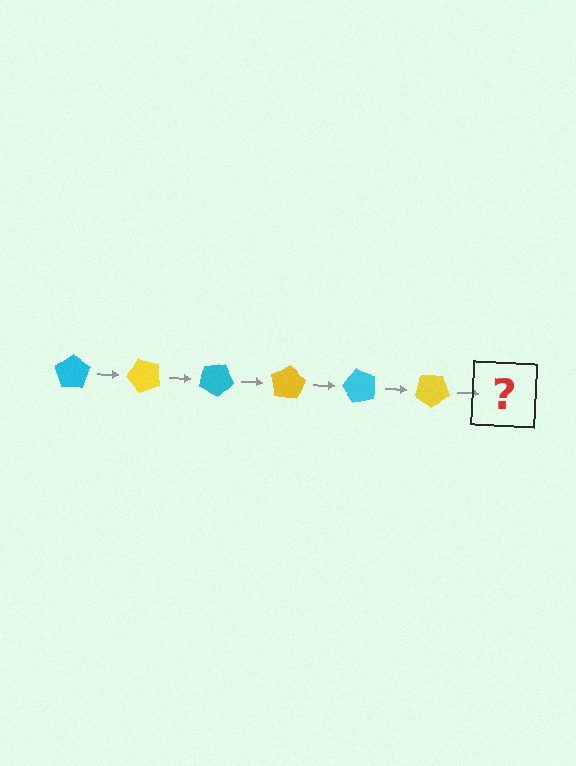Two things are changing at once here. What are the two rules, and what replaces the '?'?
The two rules are that it rotates 50 degrees each step and the color cycles through cyan and yellow. The '?' should be a cyan pentagon, rotated 300 degrees from the start.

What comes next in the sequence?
The next element should be a cyan pentagon, rotated 300 degrees from the start.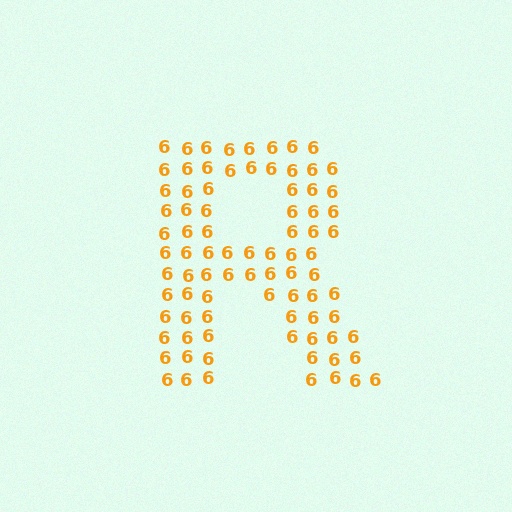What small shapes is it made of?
It is made of small digit 6's.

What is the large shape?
The large shape is the letter R.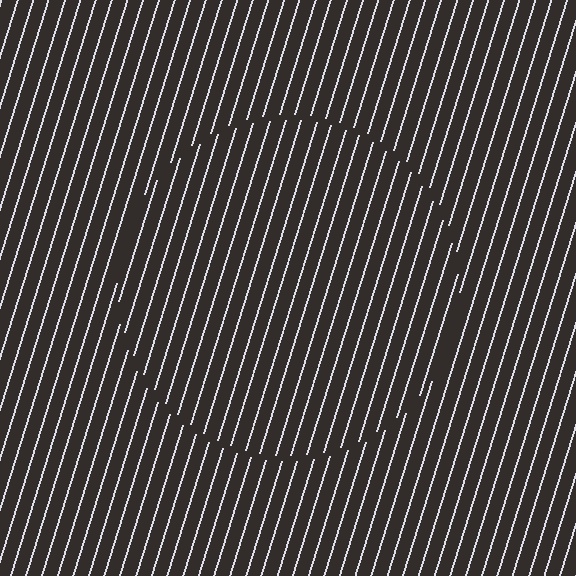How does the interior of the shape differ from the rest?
The interior of the shape contains the same grating, shifted by half a period — the contour is defined by the phase discontinuity where line-ends from the inner and outer gratings abut.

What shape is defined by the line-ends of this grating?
An illusory circle. The interior of the shape contains the same grating, shifted by half a period — the contour is defined by the phase discontinuity where line-ends from the inner and outer gratings abut.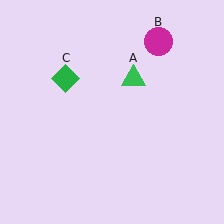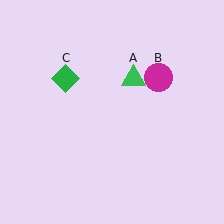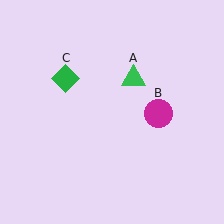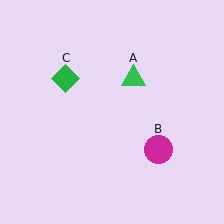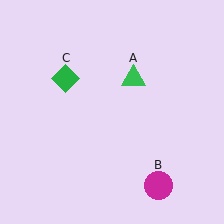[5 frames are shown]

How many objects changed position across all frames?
1 object changed position: magenta circle (object B).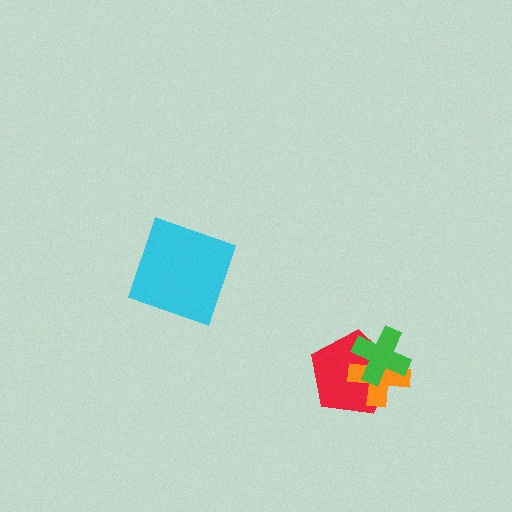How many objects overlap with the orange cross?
2 objects overlap with the orange cross.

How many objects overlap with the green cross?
2 objects overlap with the green cross.